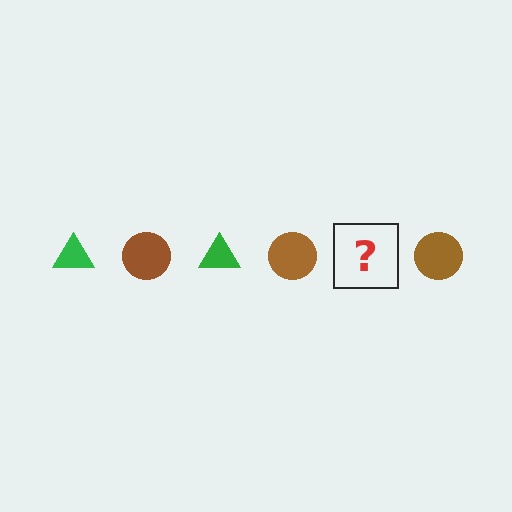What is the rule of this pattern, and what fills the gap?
The rule is that the pattern alternates between green triangle and brown circle. The gap should be filled with a green triangle.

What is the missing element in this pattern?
The missing element is a green triangle.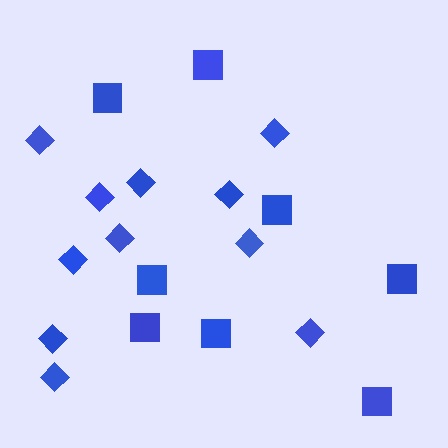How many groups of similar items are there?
There are 2 groups: one group of squares (8) and one group of diamonds (11).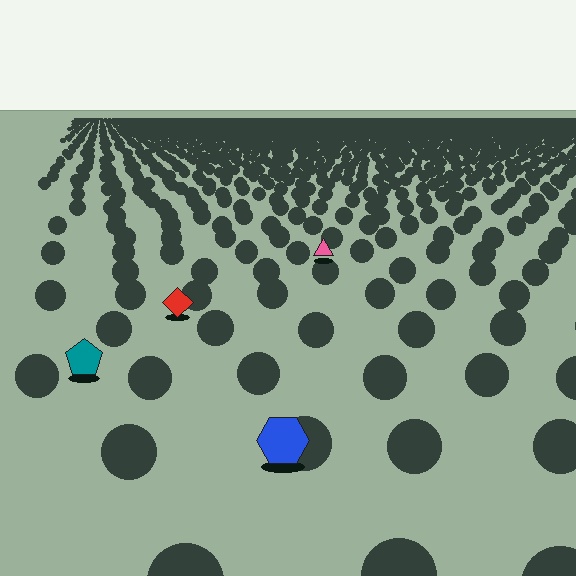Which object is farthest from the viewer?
The pink triangle is farthest from the viewer. It appears smaller and the ground texture around it is denser.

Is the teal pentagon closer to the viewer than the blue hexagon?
No. The blue hexagon is closer — you can tell from the texture gradient: the ground texture is coarser near it.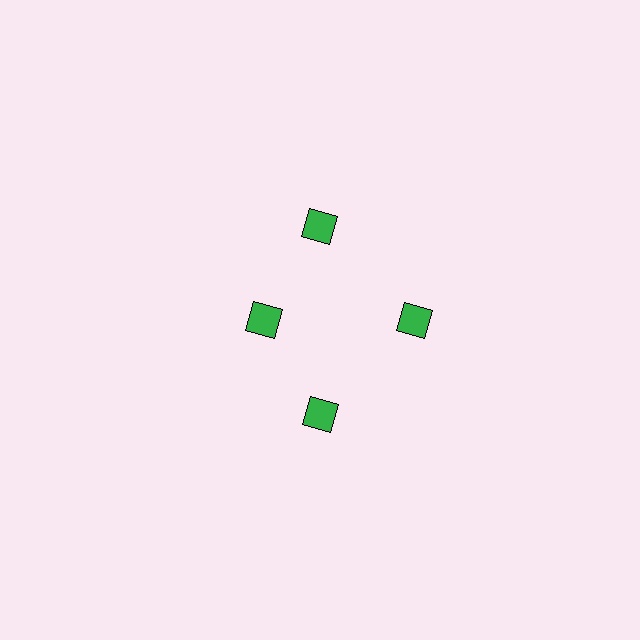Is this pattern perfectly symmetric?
No. The 4 green diamonds are arranged in a ring, but one element near the 9 o'clock position is pulled inward toward the center, breaking the 4-fold rotational symmetry.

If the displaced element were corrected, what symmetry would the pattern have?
It would have 4-fold rotational symmetry — the pattern would map onto itself every 90 degrees.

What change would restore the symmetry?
The symmetry would be restored by moving it outward, back onto the ring so that all 4 diamonds sit at equal angles and equal distance from the center.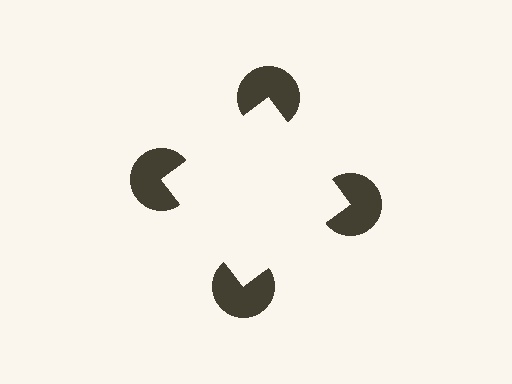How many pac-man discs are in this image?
There are 4 — one at each vertex of the illusory square.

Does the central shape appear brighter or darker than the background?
It typically appears slightly brighter than the background, even though no actual brightness change is drawn.